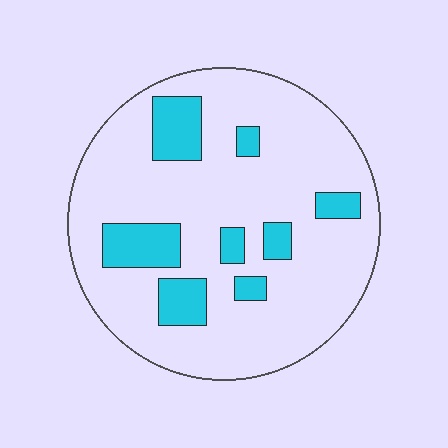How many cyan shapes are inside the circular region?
8.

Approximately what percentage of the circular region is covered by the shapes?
Approximately 20%.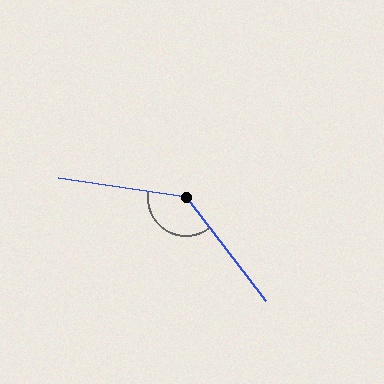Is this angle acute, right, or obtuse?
It is obtuse.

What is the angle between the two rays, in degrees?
Approximately 136 degrees.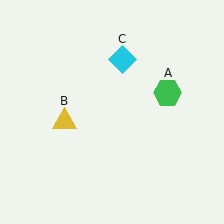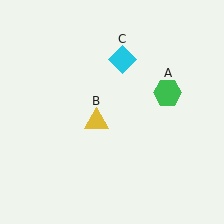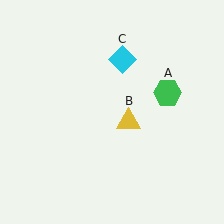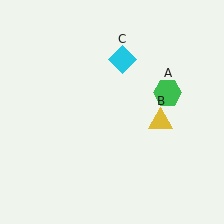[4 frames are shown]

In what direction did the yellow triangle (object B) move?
The yellow triangle (object B) moved right.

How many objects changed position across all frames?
1 object changed position: yellow triangle (object B).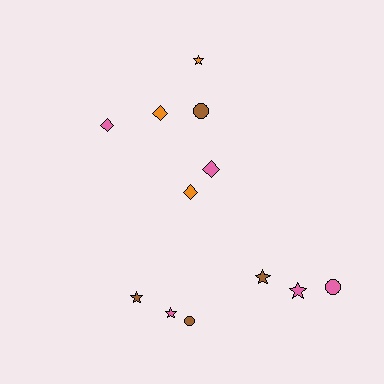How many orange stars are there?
There is 1 orange star.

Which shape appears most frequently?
Star, with 5 objects.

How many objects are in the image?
There are 12 objects.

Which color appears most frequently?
Pink, with 5 objects.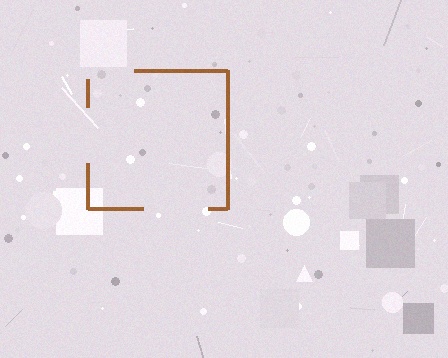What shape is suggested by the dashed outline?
The dashed outline suggests a square.